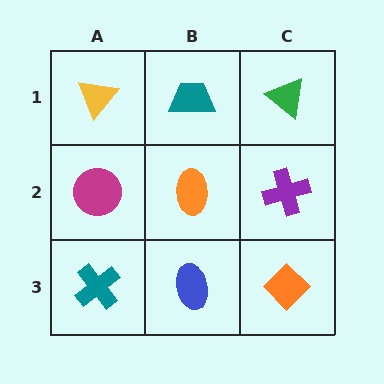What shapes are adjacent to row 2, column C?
A green triangle (row 1, column C), an orange diamond (row 3, column C), an orange ellipse (row 2, column B).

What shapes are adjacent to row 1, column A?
A magenta circle (row 2, column A), a teal trapezoid (row 1, column B).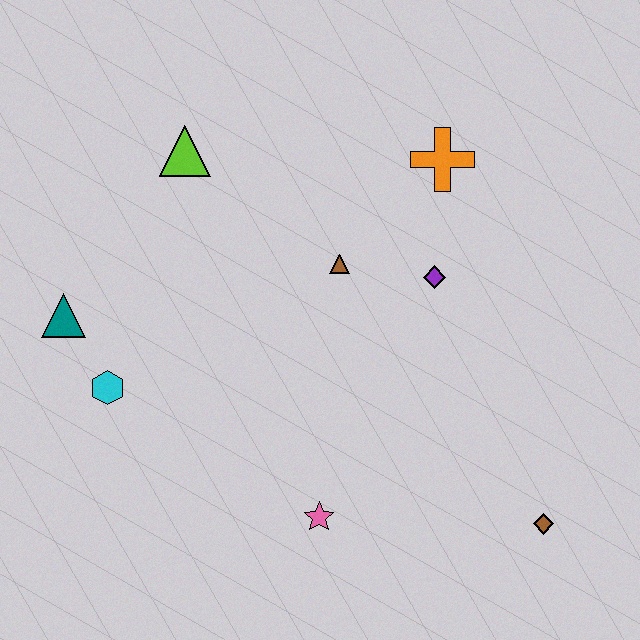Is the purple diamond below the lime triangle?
Yes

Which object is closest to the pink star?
The brown diamond is closest to the pink star.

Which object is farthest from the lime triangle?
The brown diamond is farthest from the lime triangle.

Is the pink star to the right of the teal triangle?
Yes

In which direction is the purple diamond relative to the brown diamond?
The purple diamond is above the brown diamond.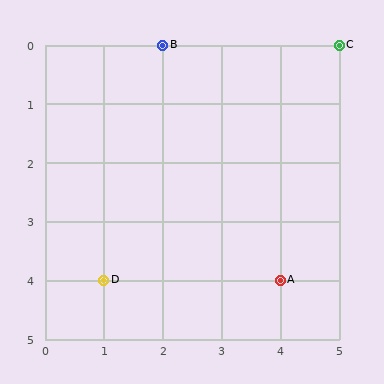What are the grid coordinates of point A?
Point A is at grid coordinates (4, 4).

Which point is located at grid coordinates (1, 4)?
Point D is at (1, 4).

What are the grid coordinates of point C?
Point C is at grid coordinates (5, 0).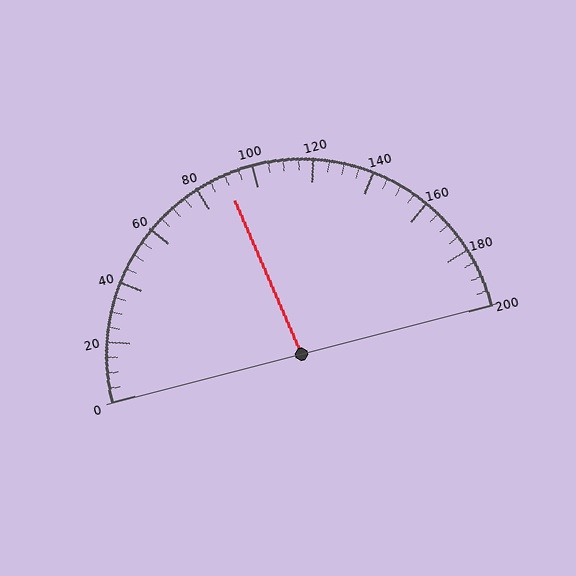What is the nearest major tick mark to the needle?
The nearest major tick mark is 80.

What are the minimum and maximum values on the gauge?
The gauge ranges from 0 to 200.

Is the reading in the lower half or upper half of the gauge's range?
The reading is in the lower half of the range (0 to 200).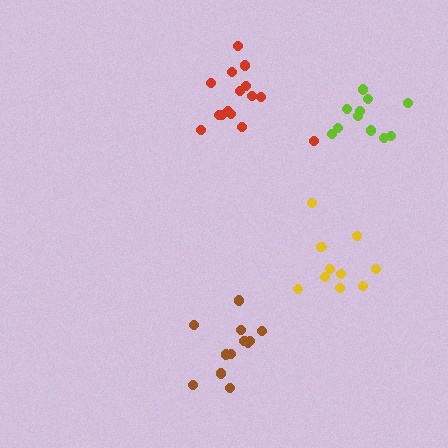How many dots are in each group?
Group 1: 12 dots, Group 2: 15 dots, Group 3: 10 dots, Group 4: 11 dots (48 total).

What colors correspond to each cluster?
The clusters are colored: brown, red, yellow, lime.